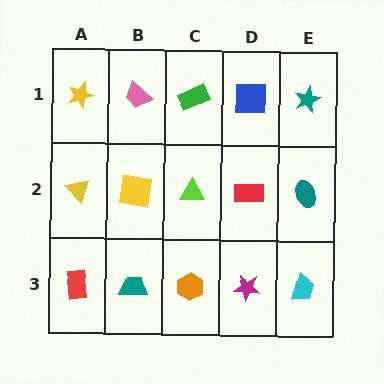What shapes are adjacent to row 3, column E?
A teal ellipse (row 2, column E), a magenta star (row 3, column D).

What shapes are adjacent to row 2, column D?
A blue square (row 1, column D), a magenta star (row 3, column D), a lime triangle (row 2, column C), a teal ellipse (row 2, column E).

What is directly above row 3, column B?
A yellow square.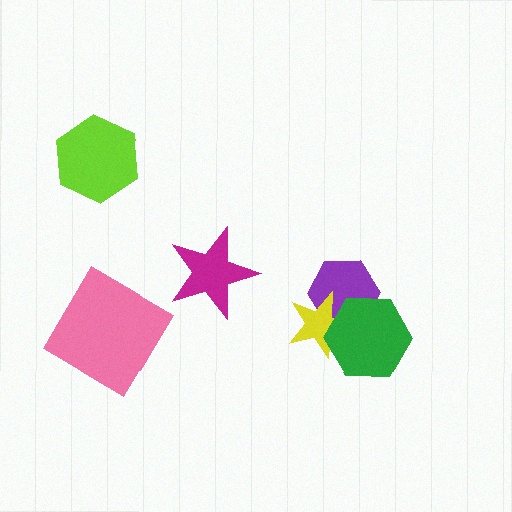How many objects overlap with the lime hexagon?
0 objects overlap with the lime hexagon.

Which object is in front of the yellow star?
The green hexagon is in front of the yellow star.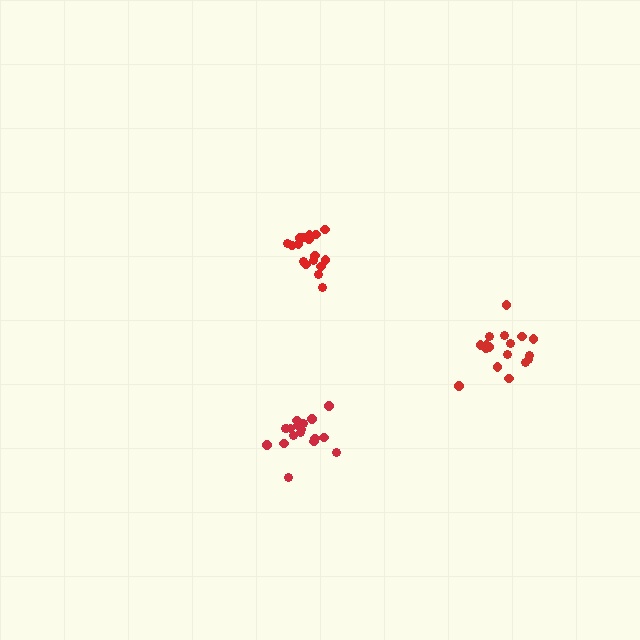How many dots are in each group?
Group 1: 17 dots, Group 2: 17 dots, Group 3: 18 dots (52 total).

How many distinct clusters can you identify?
There are 3 distinct clusters.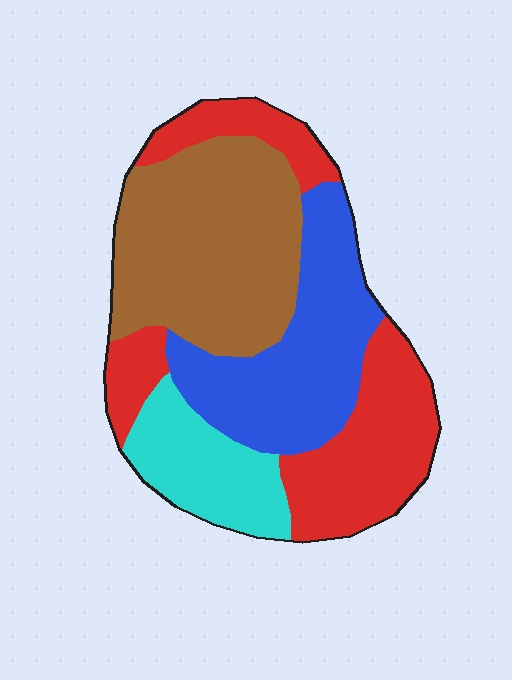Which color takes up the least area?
Cyan, at roughly 15%.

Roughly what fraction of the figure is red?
Red takes up between a sixth and a third of the figure.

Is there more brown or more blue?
Brown.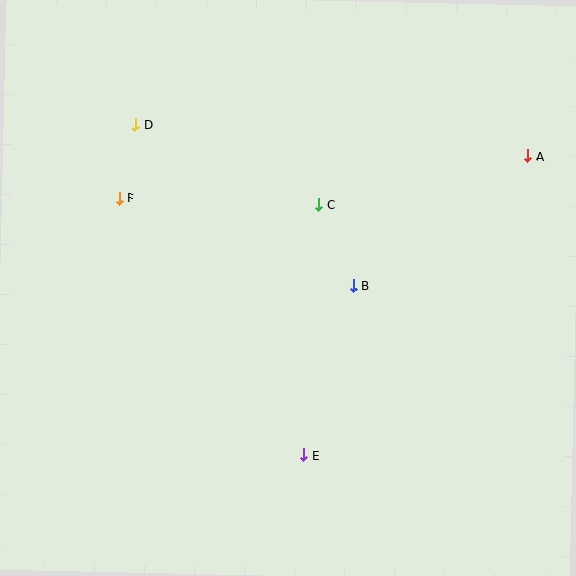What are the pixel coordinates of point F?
Point F is at (119, 198).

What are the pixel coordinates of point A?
Point A is at (528, 156).